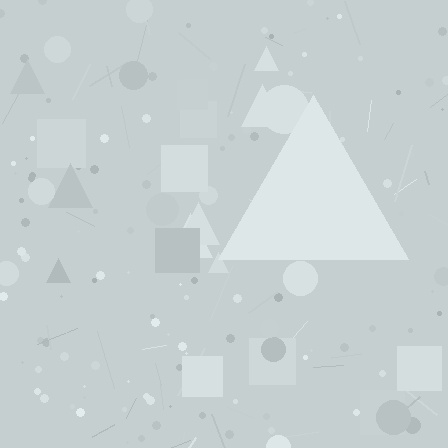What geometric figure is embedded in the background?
A triangle is embedded in the background.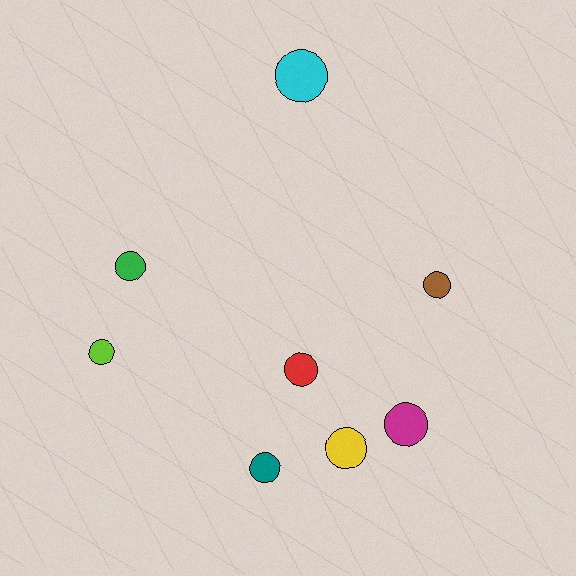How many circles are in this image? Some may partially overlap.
There are 8 circles.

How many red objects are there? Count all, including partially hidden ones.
There is 1 red object.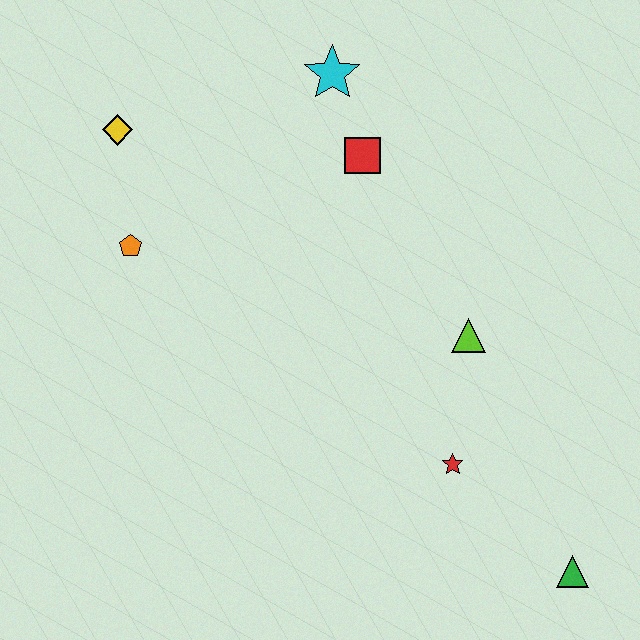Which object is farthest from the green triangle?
The yellow diamond is farthest from the green triangle.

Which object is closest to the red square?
The cyan star is closest to the red square.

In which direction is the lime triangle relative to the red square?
The lime triangle is below the red square.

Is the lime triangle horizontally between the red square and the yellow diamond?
No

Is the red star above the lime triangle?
No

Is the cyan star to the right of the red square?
No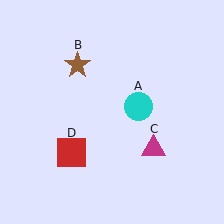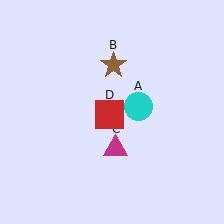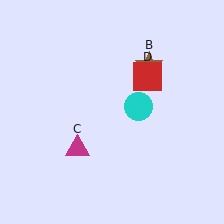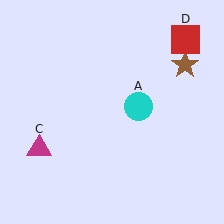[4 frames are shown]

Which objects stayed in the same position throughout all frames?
Cyan circle (object A) remained stationary.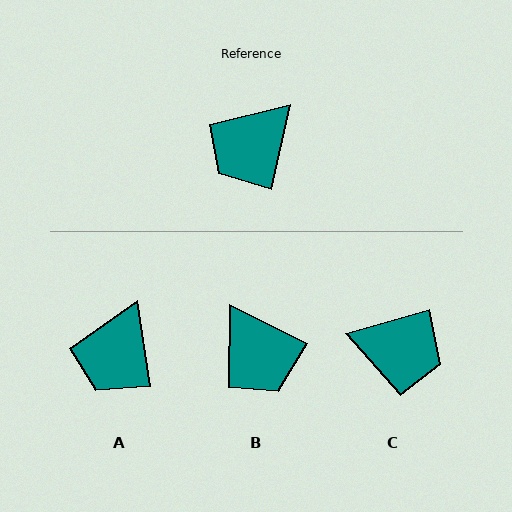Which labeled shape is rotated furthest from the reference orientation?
C, about 118 degrees away.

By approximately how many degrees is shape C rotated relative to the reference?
Approximately 118 degrees counter-clockwise.